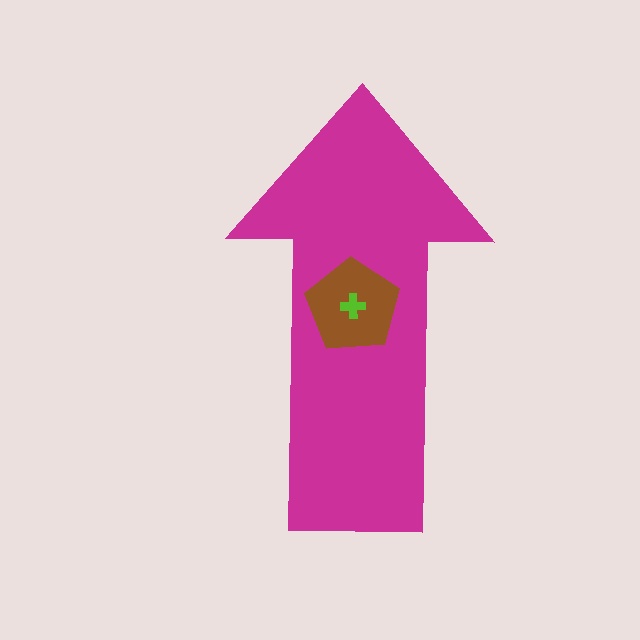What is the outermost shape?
The magenta arrow.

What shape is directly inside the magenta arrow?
The brown pentagon.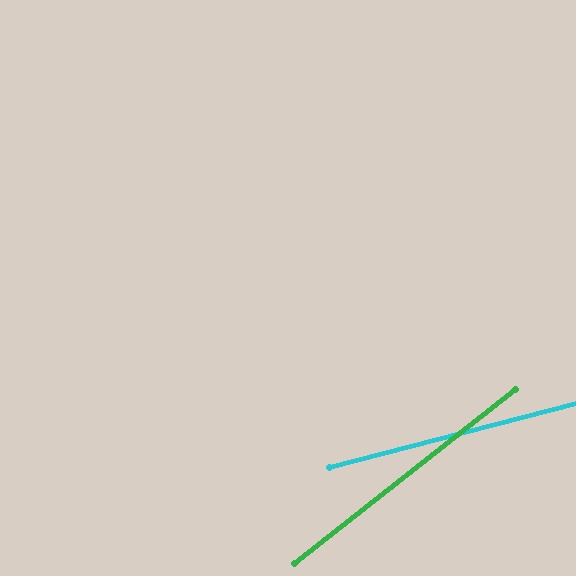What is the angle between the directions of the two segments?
Approximately 24 degrees.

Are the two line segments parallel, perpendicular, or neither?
Neither parallel nor perpendicular — they differ by about 24°.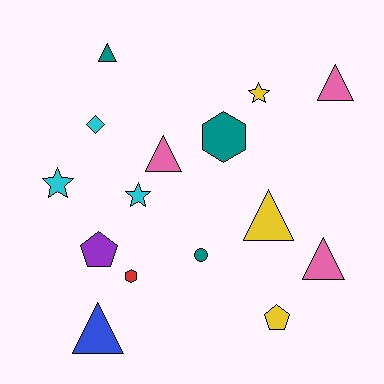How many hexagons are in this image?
There are 2 hexagons.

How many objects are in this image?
There are 15 objects.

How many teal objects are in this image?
There are 3 teal objects.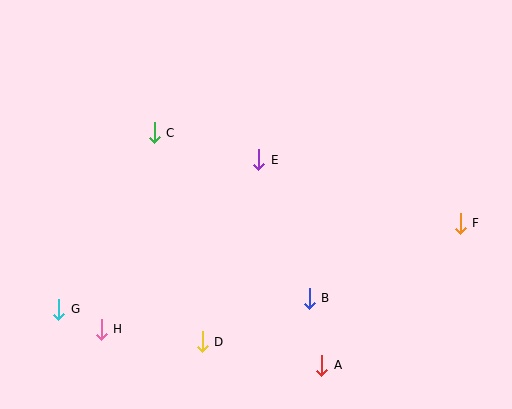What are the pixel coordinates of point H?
Point H is at (101, 329).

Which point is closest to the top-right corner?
Point F is closest to the top-right corner.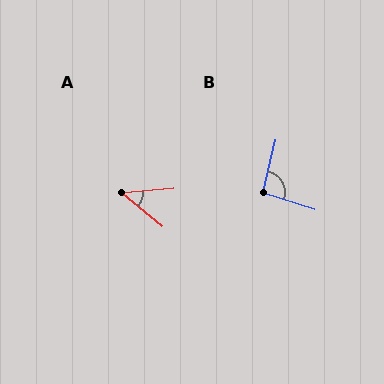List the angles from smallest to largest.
A (45°), B (95°).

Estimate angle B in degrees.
Approximately 95 degrees.